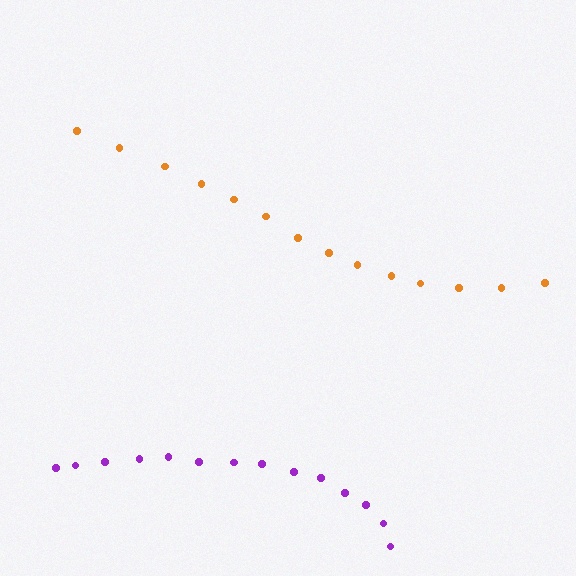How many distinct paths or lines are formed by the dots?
There are 2 distinct paths.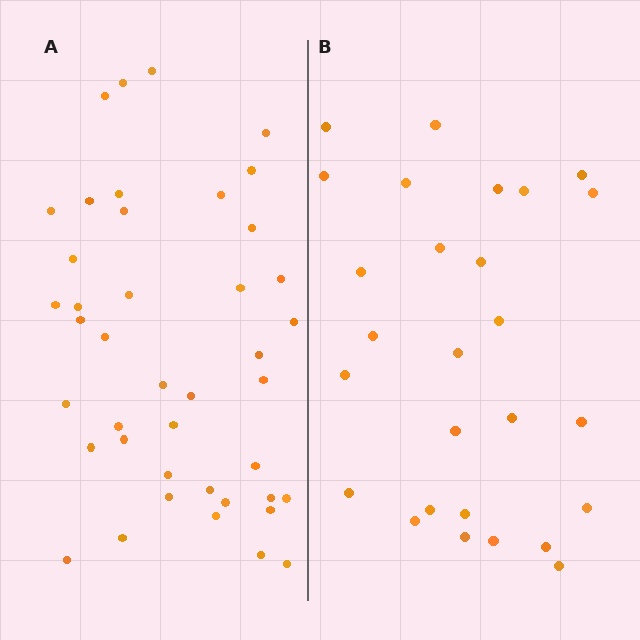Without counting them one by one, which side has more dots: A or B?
Region A (the left region) has more dots.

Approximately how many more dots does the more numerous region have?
Region A has approximately 15 more dots than region B.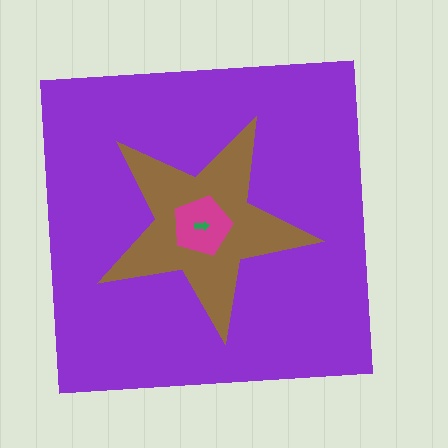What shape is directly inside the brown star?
The magenta pentagon.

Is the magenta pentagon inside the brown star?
Yes.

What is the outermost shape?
The purple square.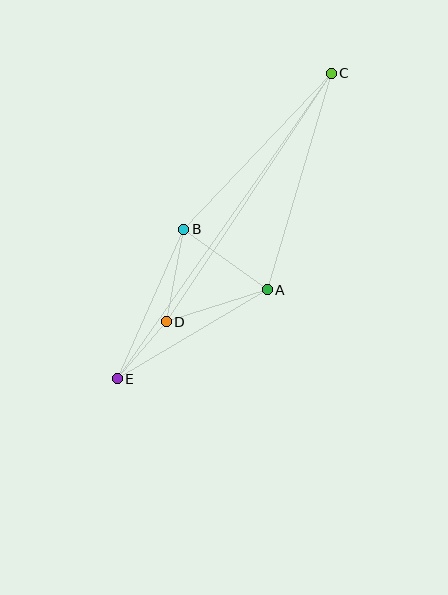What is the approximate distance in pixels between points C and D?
The distance between C and D is approximately 298 pixels.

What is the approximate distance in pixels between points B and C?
The distance between B and C is approximately 215 pixels.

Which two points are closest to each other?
Points D and E are closest to each other.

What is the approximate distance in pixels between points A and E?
The distance between A and E is approximately 174 pixels.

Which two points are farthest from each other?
Points C and E are farthest from each other.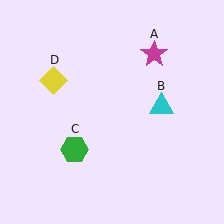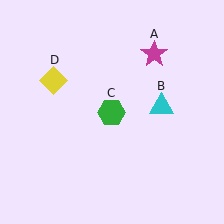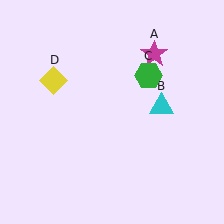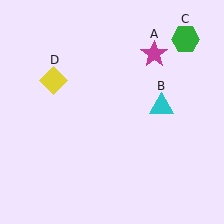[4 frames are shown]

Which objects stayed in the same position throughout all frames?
Magenta star (object A) and cyan triangle (object B) and yellow diamond (object D) remained stationary.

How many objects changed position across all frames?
1 object changed position: green hexagon (object C).